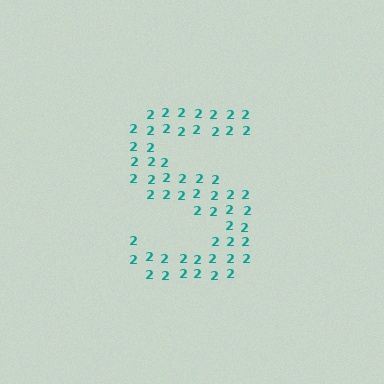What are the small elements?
The small elements are digit 2's.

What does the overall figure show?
The overall figure shows the letter S.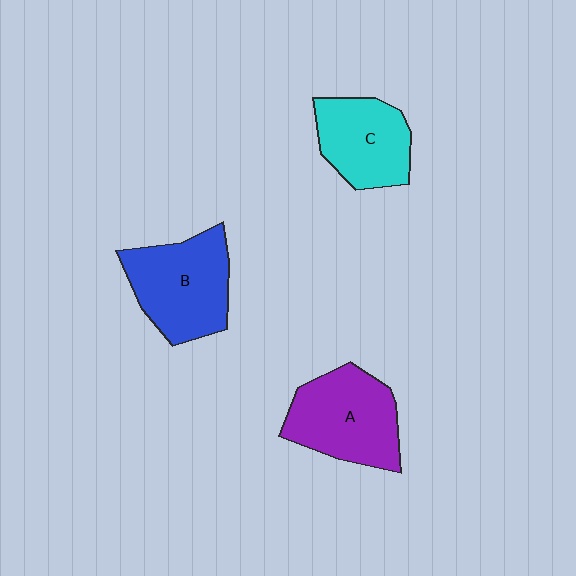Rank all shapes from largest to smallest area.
From largest to smallest: B (blue), A (purple), C (cyan).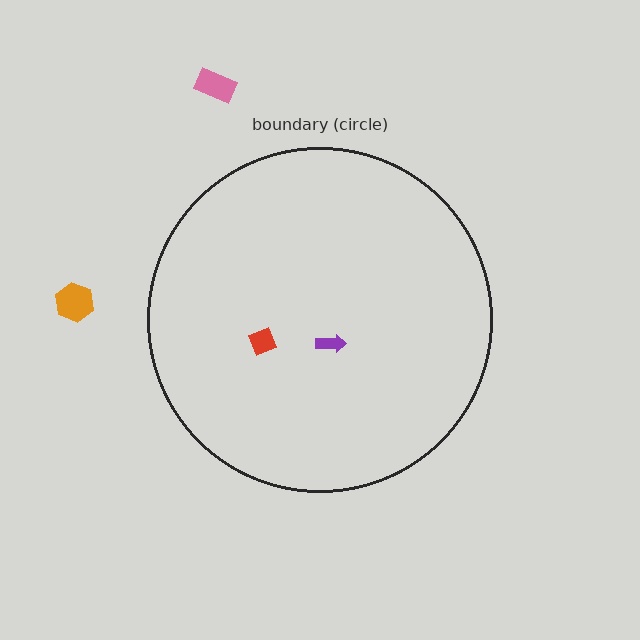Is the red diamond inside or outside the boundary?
Inside.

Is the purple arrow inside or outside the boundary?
Inside.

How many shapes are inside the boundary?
2 inside, 2 outside.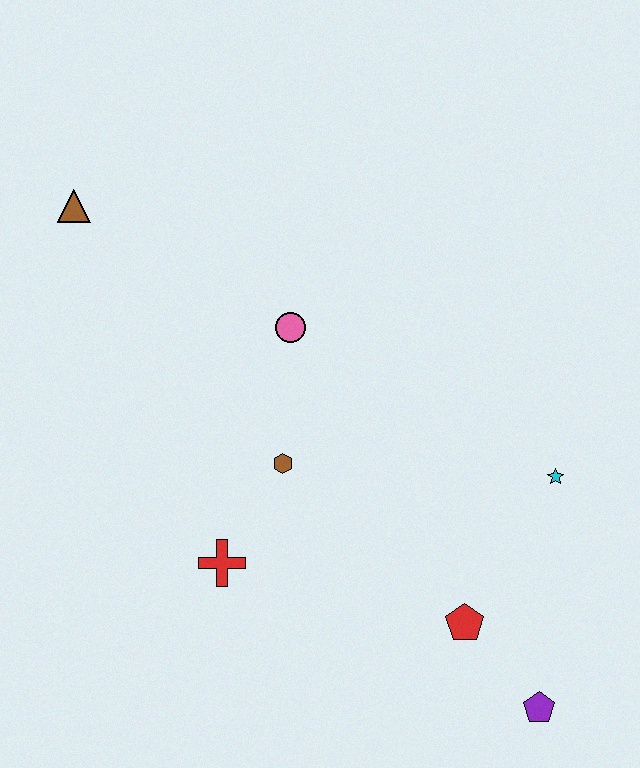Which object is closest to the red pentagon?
The purple pentagon is closest to the red pentagon.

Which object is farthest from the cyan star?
The brown triangle is farthest from the cyan star.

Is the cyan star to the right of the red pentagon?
Yes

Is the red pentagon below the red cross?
Yes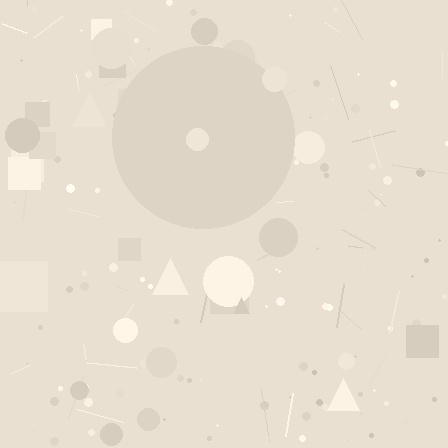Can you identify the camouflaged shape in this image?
The camouflaged shape is a circle.